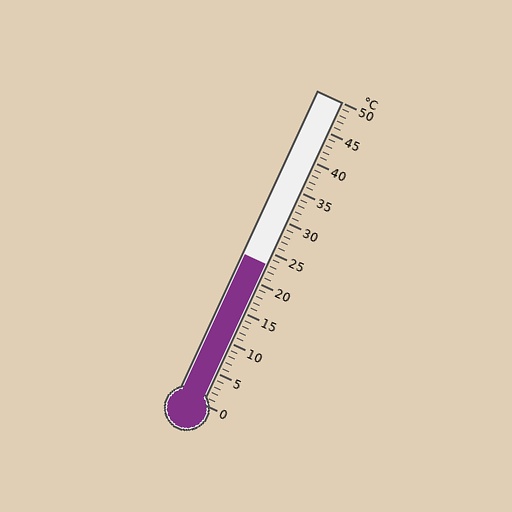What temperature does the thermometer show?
The thermometer shows approximately 23°C.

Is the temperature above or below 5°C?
The temperature is above 5°C.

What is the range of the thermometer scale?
The thermometer scale ranges from 0°C to 50°C.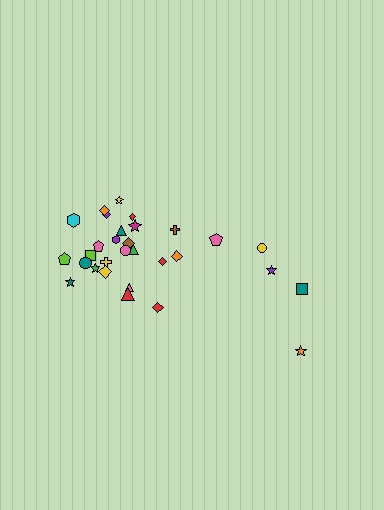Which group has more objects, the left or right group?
The left group.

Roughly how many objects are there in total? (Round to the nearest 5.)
Roughly 30 objects in total.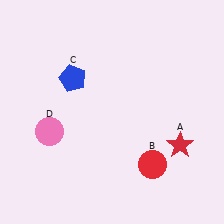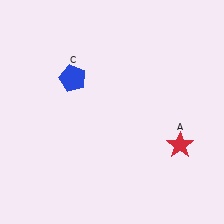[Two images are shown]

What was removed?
The red circle (B), the pink circle (D) were removed in Image 2.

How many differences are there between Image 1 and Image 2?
There are 2 differences between the two images.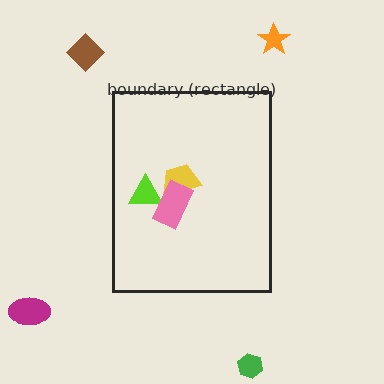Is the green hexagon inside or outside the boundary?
Outside.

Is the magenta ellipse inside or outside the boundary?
Outside.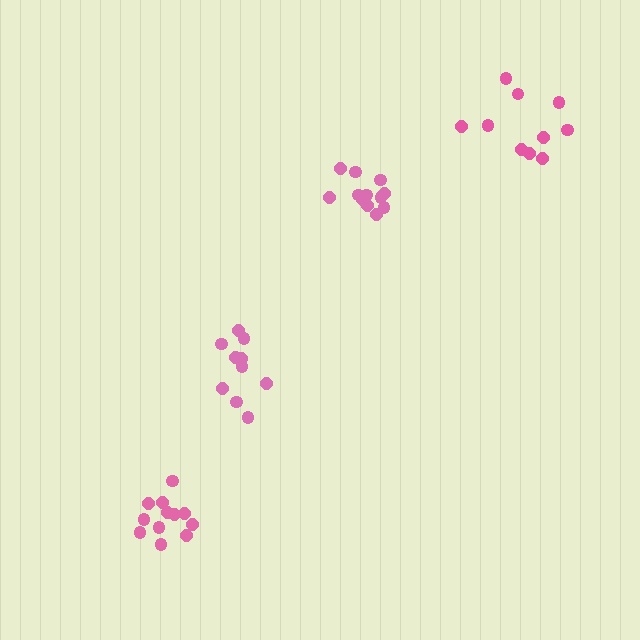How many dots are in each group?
Group 1: 10 dots, Group 2: 10 dots, Group 3: 12 dots, Group 4: 12 dots (44 total).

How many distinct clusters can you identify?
There are 4 distinct clusters.